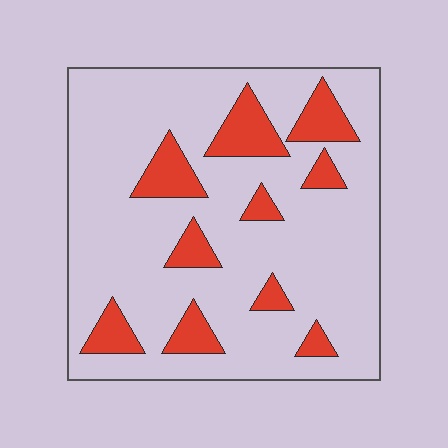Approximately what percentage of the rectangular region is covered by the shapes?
Approximately 20%.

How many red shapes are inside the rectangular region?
10.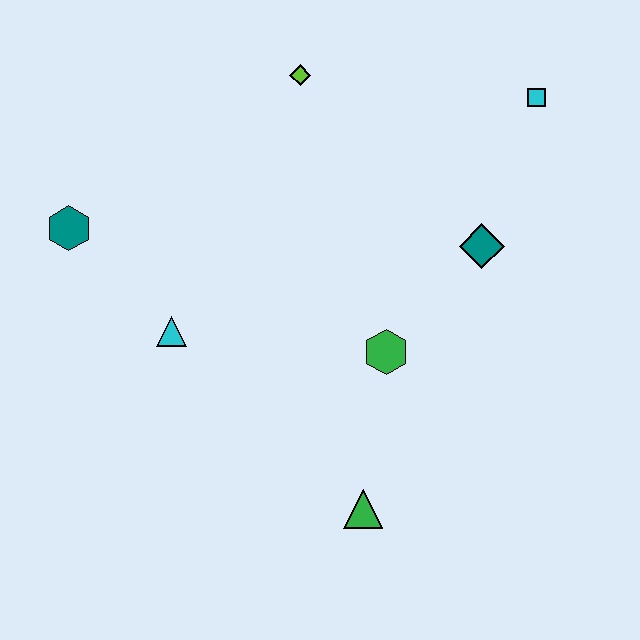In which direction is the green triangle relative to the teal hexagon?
The green triangle is to the right of the teal hexagon.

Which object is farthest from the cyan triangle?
The cyan square is farthest from the cyan triangle.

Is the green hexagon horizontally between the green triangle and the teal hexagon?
No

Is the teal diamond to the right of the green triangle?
Yes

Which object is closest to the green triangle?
The green hexagon is closest to the green triangle.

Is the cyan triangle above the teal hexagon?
No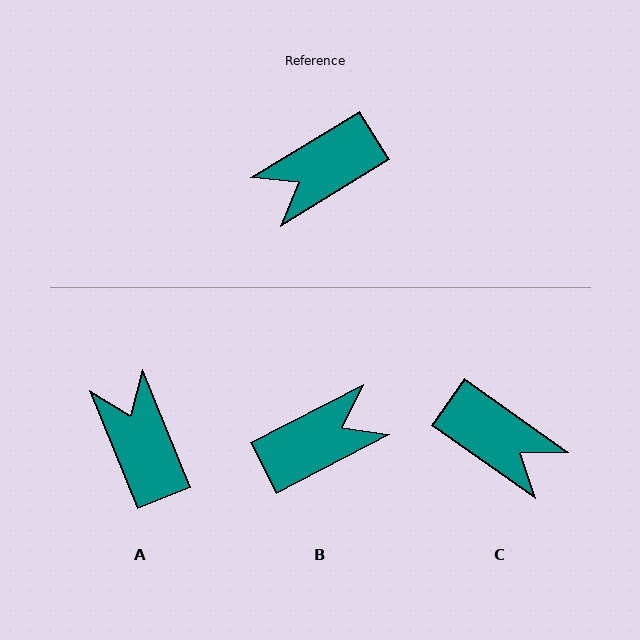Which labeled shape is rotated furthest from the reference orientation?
B, about 176 degrees away.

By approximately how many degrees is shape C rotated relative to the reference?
Approximately 113 degrees counter-clockwise.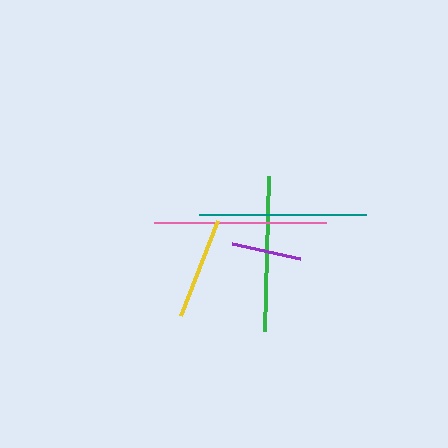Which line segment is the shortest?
The purple line is the shortest at approximately 70 pixels.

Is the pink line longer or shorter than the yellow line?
The pink line is longer than the yellow line.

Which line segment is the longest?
The pink line is the longest at approximately 173 pixels.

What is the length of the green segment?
The green segment is approximately 155 pixels long.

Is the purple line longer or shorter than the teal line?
The teal line is longer than the purple line.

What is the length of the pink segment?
The pink segment is approximately 173 pixels long.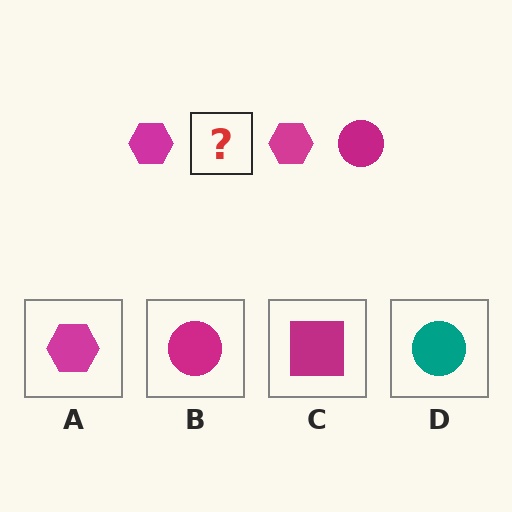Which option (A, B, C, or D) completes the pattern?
B.